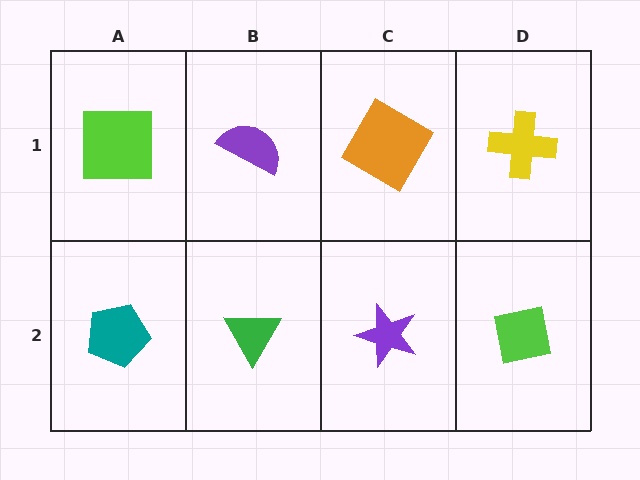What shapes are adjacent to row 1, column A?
A teal pentagon (row 2, column A), a purple semicircle (row 1, column B).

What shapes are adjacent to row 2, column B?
A purple semicircle (row 1, column B), a teal pentagon (row 2, column A), a purple star (row 2, column C).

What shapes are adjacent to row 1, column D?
A lime square (row 2, column D), an orange square (row 1, column C).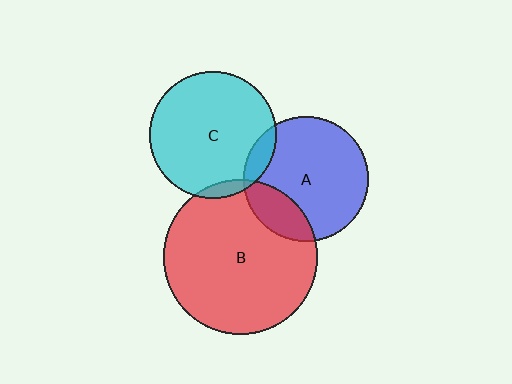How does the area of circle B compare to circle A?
Approximately 1.5 times.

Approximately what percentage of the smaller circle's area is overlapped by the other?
Approximately 10%.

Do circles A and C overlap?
Yes.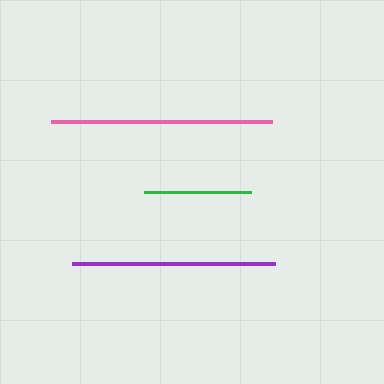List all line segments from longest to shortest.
From longest to shortest: pink, purple, green.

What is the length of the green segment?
The green segment is approximately 107 pixels long.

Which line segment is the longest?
The pink line is the longest at approximately 221 pixels.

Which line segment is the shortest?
The green line is the shortest at approximately 107 pixels.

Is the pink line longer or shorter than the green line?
The pink line is longer than the green line.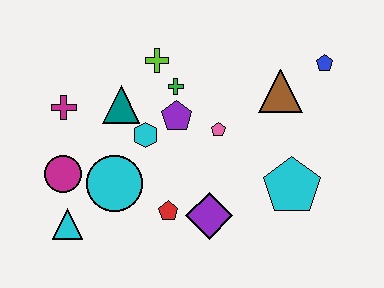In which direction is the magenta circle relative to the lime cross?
The magenta circle is below the lime cross.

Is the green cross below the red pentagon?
No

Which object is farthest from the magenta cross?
The blue pentagon is farthest from the magenta cross.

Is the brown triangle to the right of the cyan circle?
Yes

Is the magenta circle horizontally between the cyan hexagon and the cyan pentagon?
No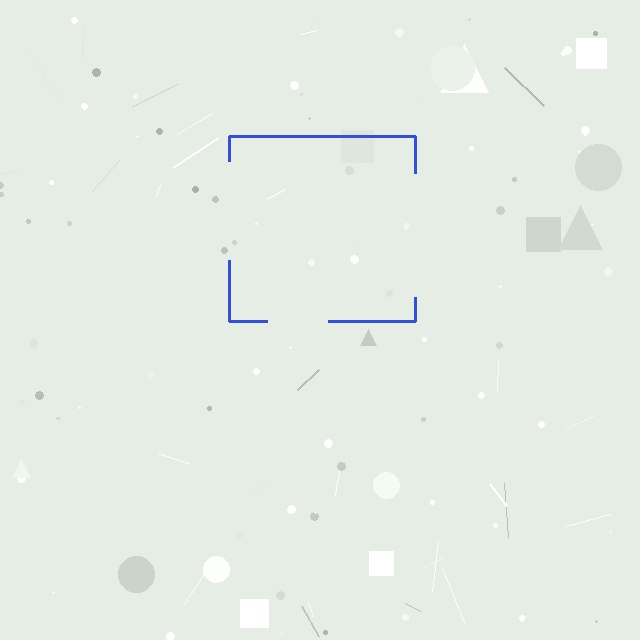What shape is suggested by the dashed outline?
The dashed outline suggests a square.